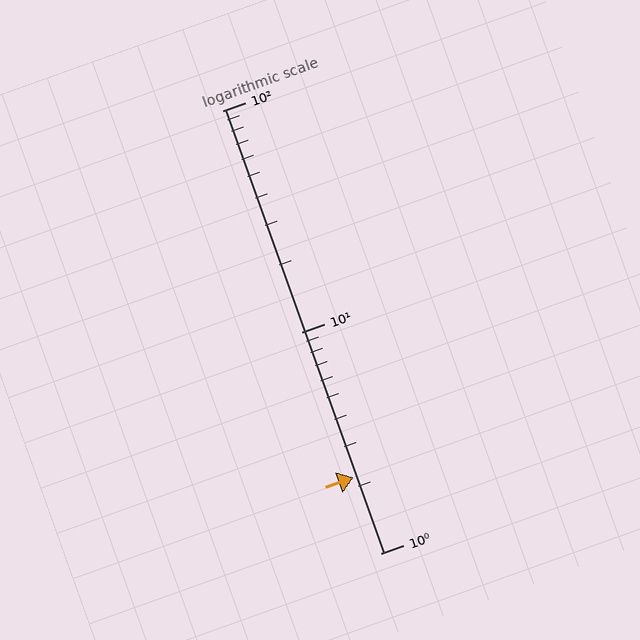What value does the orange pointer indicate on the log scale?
The pointer indicates approximately 2.2.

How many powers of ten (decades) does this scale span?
The scale spans 2 decades, from 1 to 100.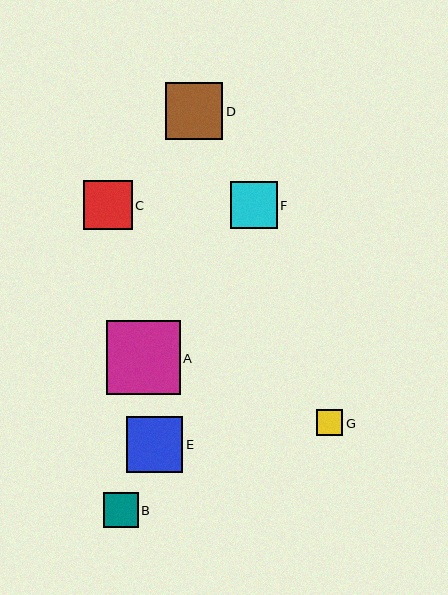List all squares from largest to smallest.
From largest to smallest: A, D, E, C, F, B, G.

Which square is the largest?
Square A is the largest with a size of approximately 73 pixels.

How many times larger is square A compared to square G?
Square A is approximately 2.8 times the size of square G.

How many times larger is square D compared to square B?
Square D is approximately 1.6 times the size of square B.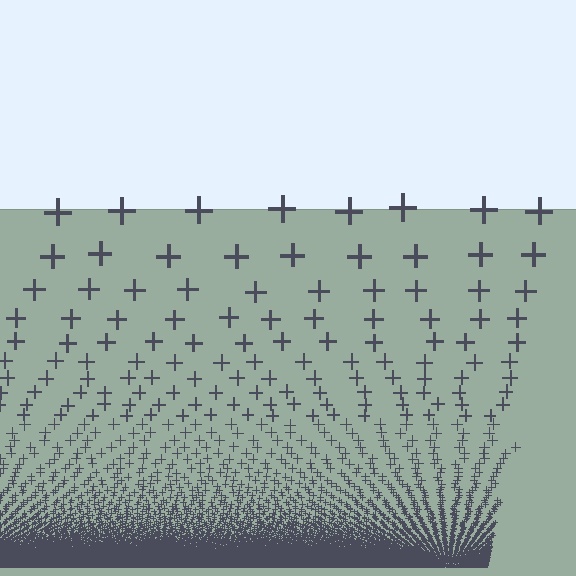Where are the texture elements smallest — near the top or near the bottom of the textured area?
Near the bottom.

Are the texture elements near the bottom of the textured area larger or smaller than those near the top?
Smaller. The gradient is inverted — elements near the bottom are smaller and denser.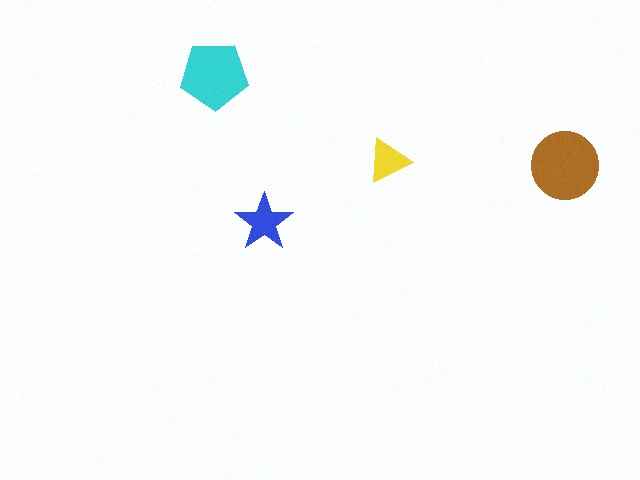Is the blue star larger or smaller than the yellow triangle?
Larger.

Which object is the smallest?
The yellow triangle.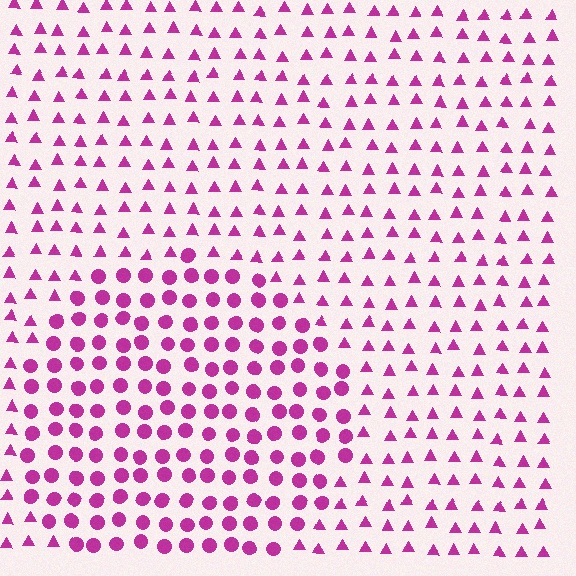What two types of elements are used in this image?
The image uses circles inside the circle region and triangles outside it.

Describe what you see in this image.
The image is filled with small magenta elements arranged in a uniform grid. A circle-shaped region contains circles, while the surrounding area contains triangles. The boundary is defined purely by the change in element shape.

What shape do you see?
I see a circle.